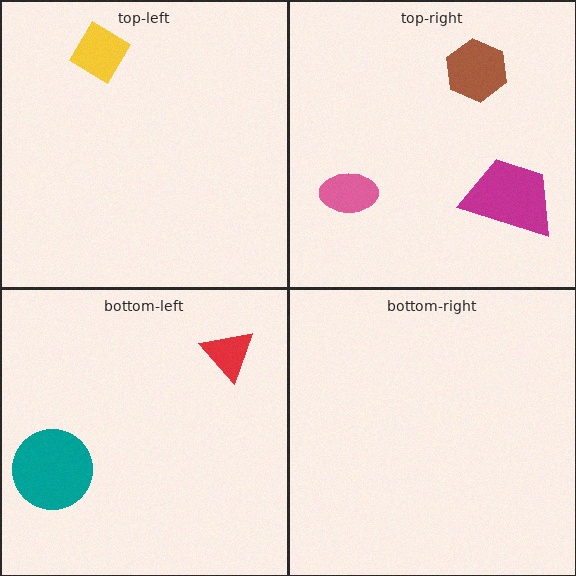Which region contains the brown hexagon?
The top-right region.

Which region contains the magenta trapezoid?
The top-right region.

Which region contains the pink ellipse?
The top-right region.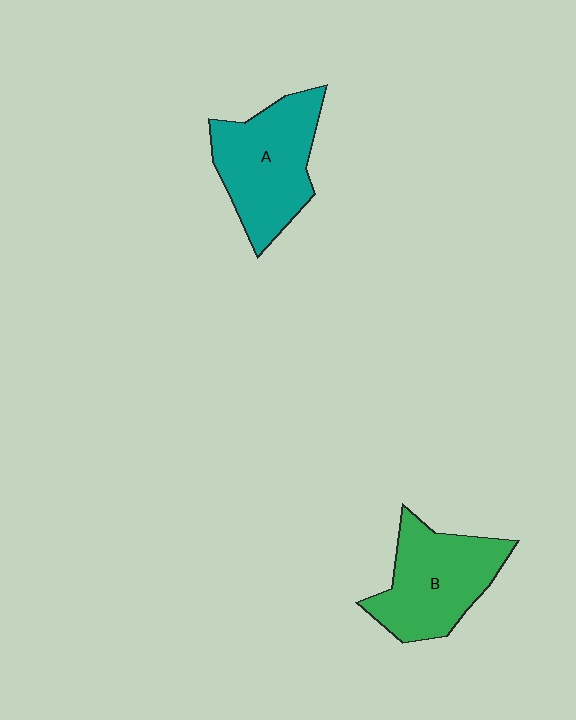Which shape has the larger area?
Shape A (teal).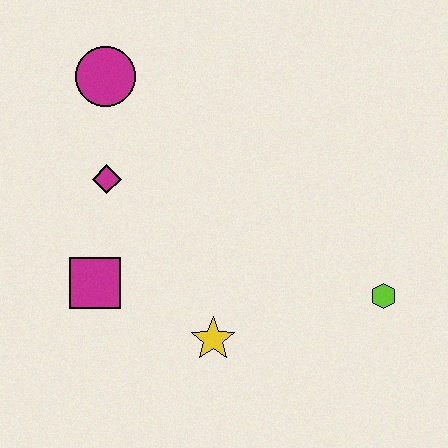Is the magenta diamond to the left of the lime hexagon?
Yes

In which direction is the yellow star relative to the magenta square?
The yellow star is to the right of the magenta square.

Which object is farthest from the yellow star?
The magenta circle is farthest from the yellow star.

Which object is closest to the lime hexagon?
The yellow star is closest to the lime hexagon.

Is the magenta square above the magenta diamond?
No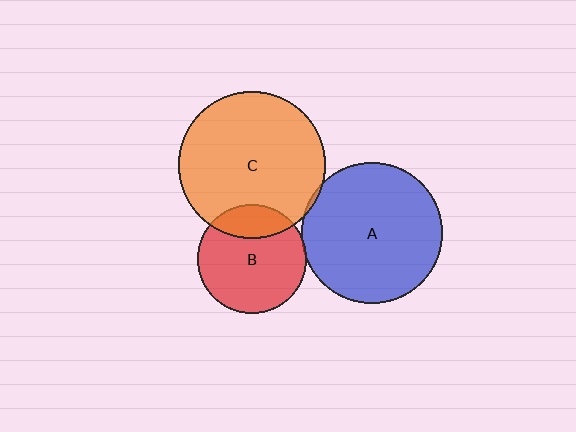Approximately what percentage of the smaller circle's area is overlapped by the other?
Approximately 5%.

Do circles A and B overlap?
Yes.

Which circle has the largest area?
Circle C (orange).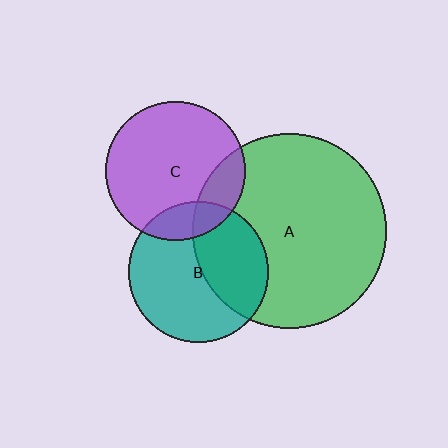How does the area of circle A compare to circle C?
Approximately 1.9 times.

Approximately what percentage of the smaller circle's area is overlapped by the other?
Approximately 20%.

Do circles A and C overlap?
Yes.